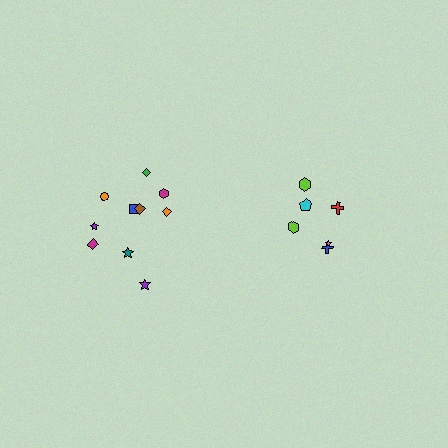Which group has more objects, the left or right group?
The left group.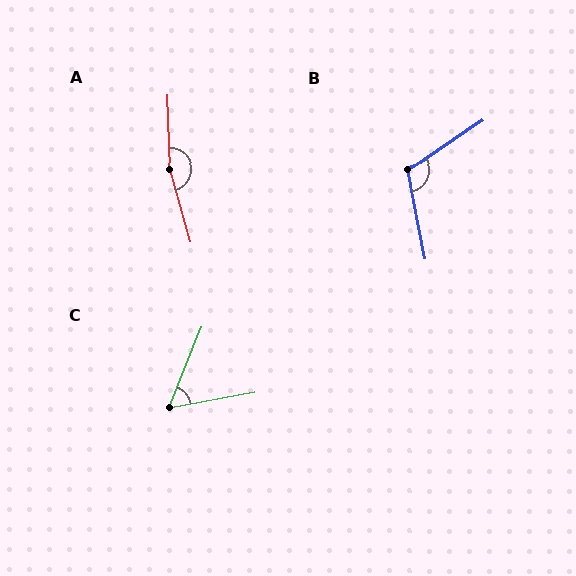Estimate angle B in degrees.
Approximately 113 degrees.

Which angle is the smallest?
C, at approximately 58 degrees.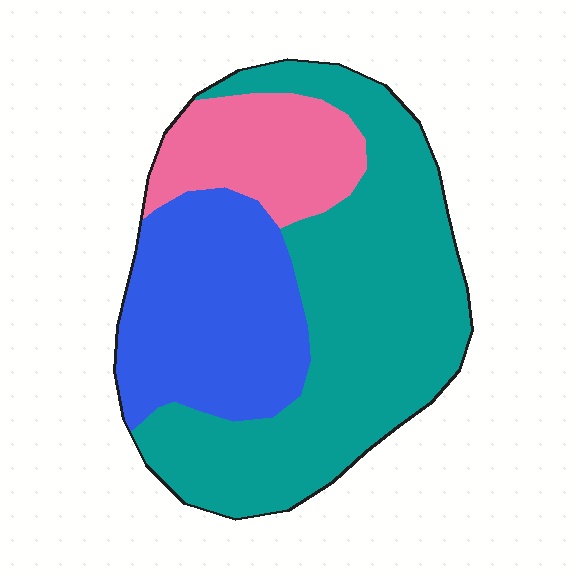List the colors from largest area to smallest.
From largest to smallest: teal, blue, pink.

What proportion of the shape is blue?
Blue takes up about one third (1/3) of the shape.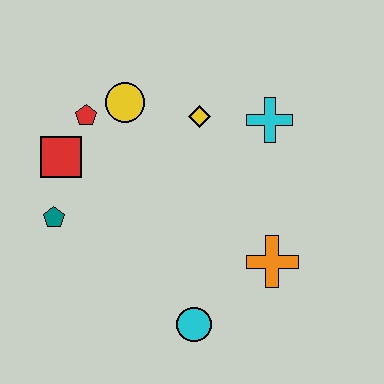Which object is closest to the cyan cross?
The yellow diamond is closest to the cyan cross.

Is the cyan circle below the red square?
Yes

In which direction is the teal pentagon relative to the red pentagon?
The teal pentagon is below the red pentagon.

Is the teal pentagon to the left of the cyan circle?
Yes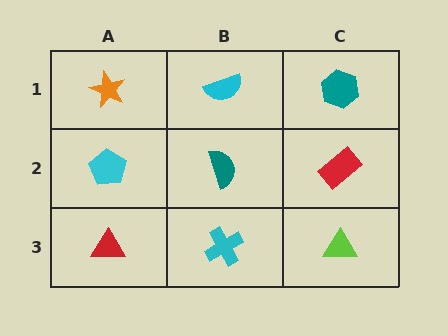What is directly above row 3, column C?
A red rectangle.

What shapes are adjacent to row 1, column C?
A red rectangle (row 2, column C), a cyan semicircle (row 1, column B).